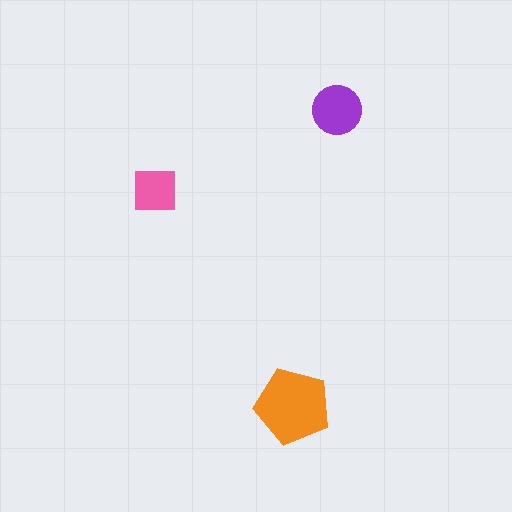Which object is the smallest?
The pink square.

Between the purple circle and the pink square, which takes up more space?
The purple circle.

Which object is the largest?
The orange pentagon.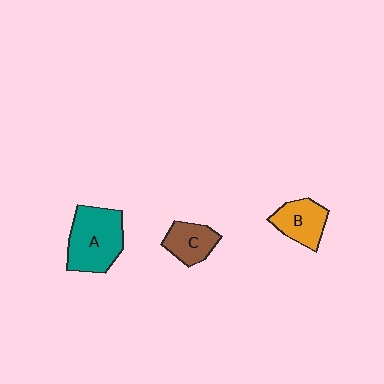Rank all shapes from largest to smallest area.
From largest to smallest: A (teal), B (orange), C (brown).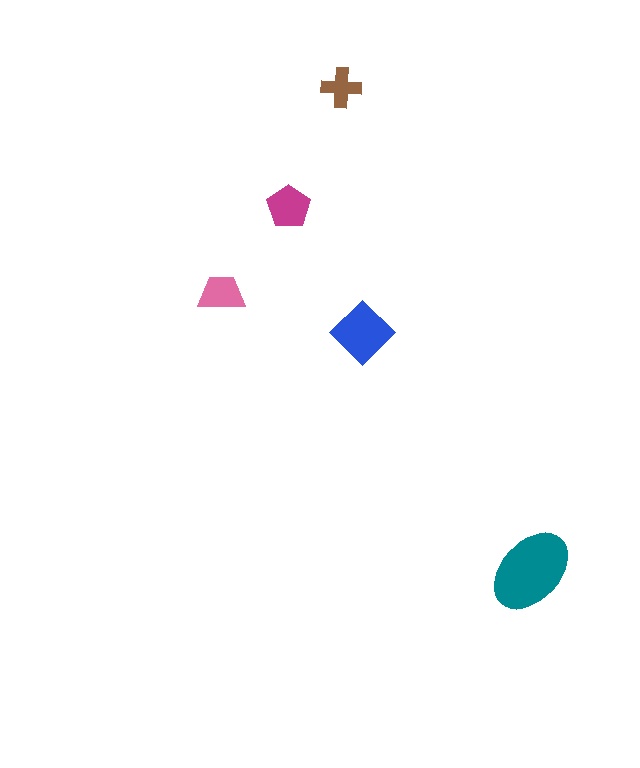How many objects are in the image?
There are 5 objects in the image.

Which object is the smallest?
The brown cross.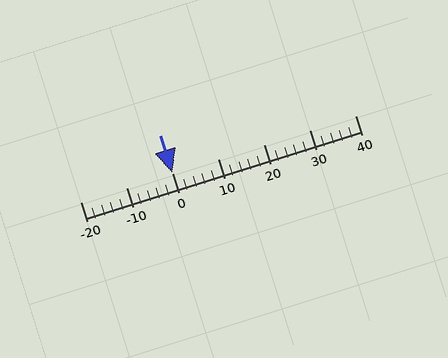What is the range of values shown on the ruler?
The ruler shows values from -20 to 40.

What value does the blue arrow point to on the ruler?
The blue arrow points to approximately 0.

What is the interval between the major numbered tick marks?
The major tick marks are spaced 10 units apart.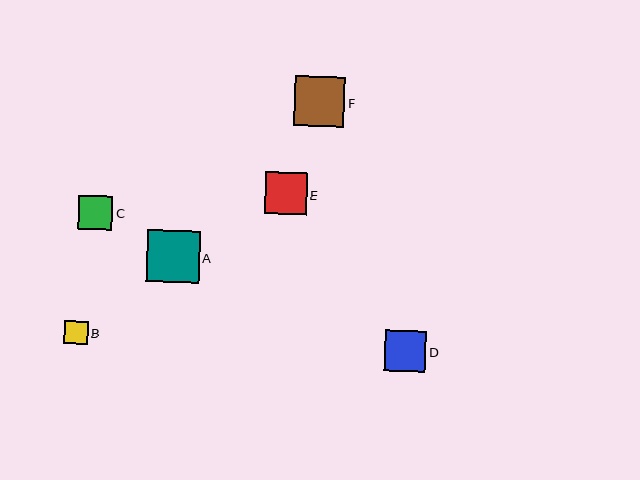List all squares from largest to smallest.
From largest to smallest: A, F, E, D, C, B.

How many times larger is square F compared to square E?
Square F is approximately 1.2 times the size of square E.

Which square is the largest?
Square A is the largest with a size of approximately 53 pixels.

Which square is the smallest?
Square B is the smallest with a size of approximately 23 pixels.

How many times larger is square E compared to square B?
Square E is approximately 1.8 times the size of square B.